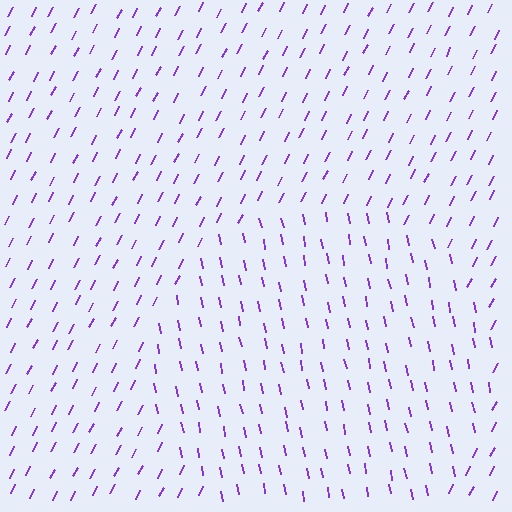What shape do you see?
I see a circle.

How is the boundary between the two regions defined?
The boundary is defined purely by a change in line orientation (approximately 38 degrees difference). All lines are the same color and thickness.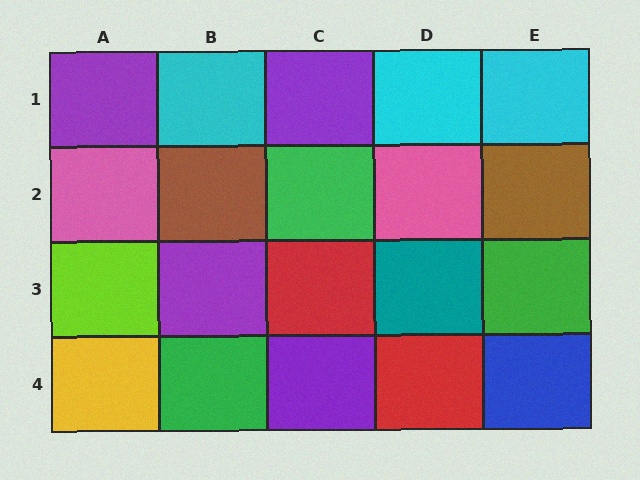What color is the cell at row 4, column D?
Red.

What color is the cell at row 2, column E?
Brown.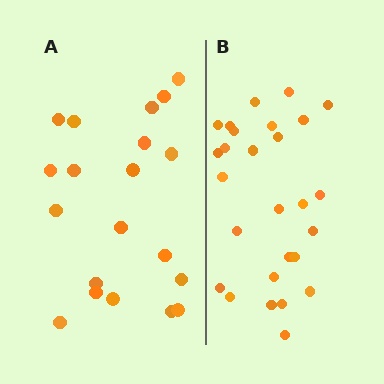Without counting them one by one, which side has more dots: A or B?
Region B (the right region) has more dots.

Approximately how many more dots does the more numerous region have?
Region B has roughly 8 or so more dots than region A.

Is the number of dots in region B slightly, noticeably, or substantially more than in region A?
Region B has noticeably more, but not dramatically so. The ratio is roughly 1.4 to 1.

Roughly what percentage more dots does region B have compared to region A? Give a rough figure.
About 35% more.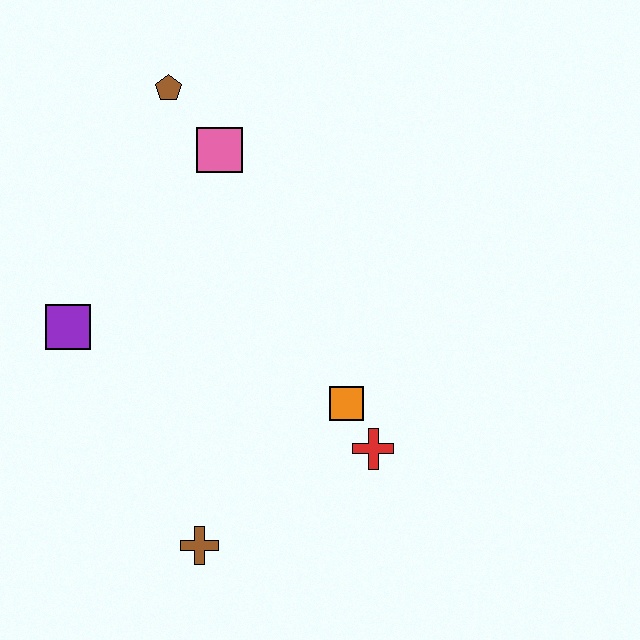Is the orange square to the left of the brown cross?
No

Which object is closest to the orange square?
The red cross is closest to the orange square.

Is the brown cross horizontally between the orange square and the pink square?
No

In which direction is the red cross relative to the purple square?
The red cross is to the right of the purple square.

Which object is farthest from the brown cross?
The brown pentagon is farthest from the brown cross.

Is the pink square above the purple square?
Yes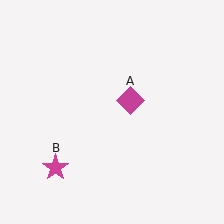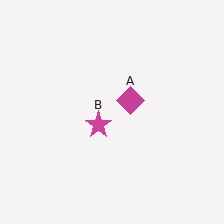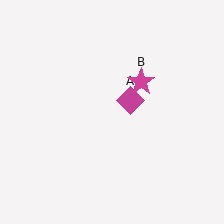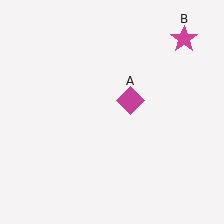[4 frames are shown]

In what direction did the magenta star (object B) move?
The magenta star (object B) moved up and to the right.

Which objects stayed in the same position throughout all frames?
Magenta diamond (object A) remained stationary.